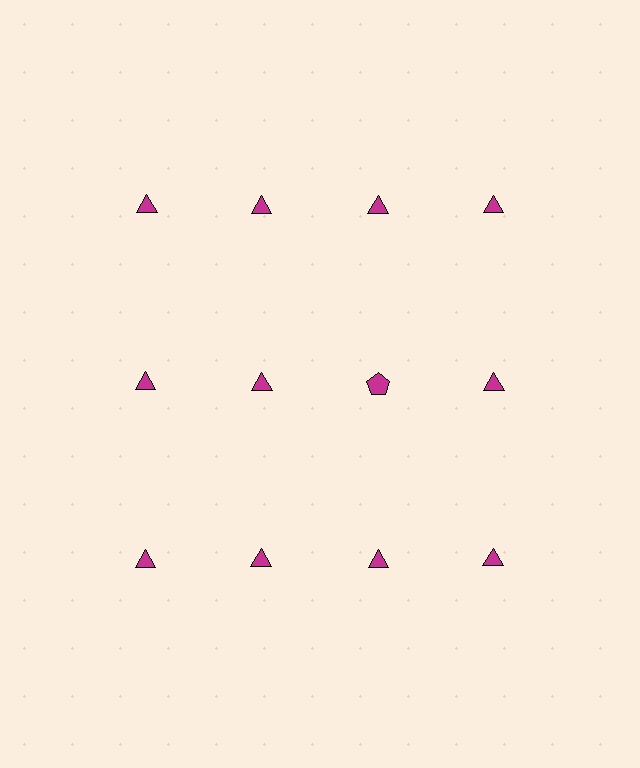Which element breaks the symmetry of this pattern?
The magenta pentagon in the second row, center column breaks the symmetry. All other shapes are magenta triangles.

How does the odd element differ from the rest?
It has a different shape: pentagon instead of triangle.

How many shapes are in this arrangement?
There are 12 shapes arranged in a grid pattern.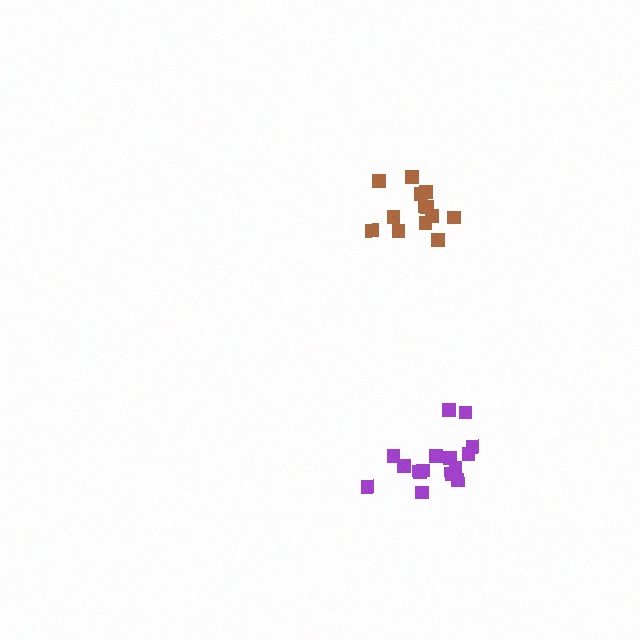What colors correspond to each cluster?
The clusters are colored: purple, brown.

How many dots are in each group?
Group 1: 15 dots, Group 2: 13 dots (28 total).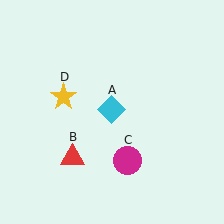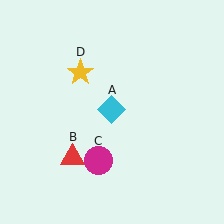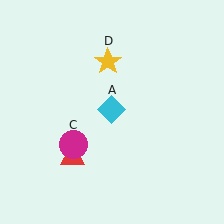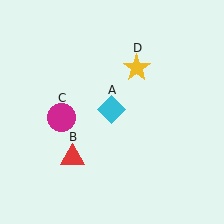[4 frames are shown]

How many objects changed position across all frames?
2 objects changed position: magenta circle (object C), yellow star (object D).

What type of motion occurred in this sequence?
The magenta circle (object C), yellow star (object D) rotated clockwise around the center of the scene.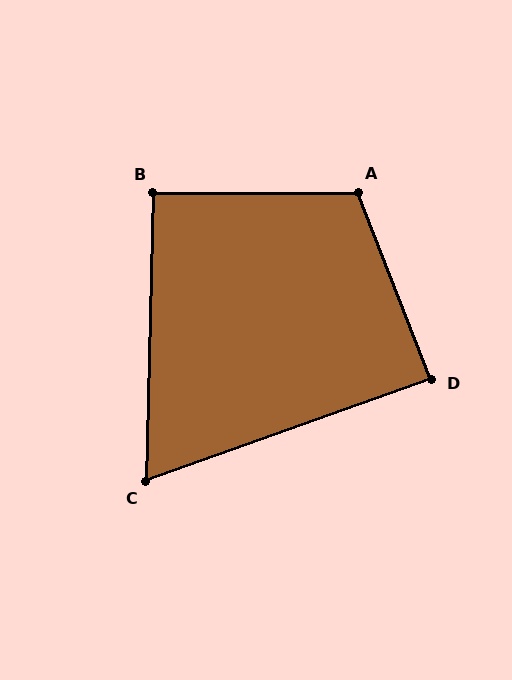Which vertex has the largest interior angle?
A, at approximately 111 degrees.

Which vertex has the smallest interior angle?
C, at approximately 69 degrees.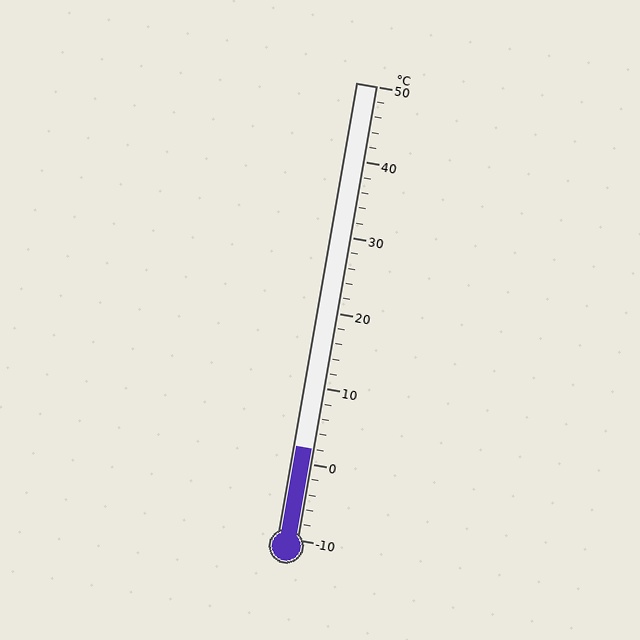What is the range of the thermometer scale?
The thermometer scale ranges from -10°C to 50°C.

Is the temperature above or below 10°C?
The temperature is below 10°C.